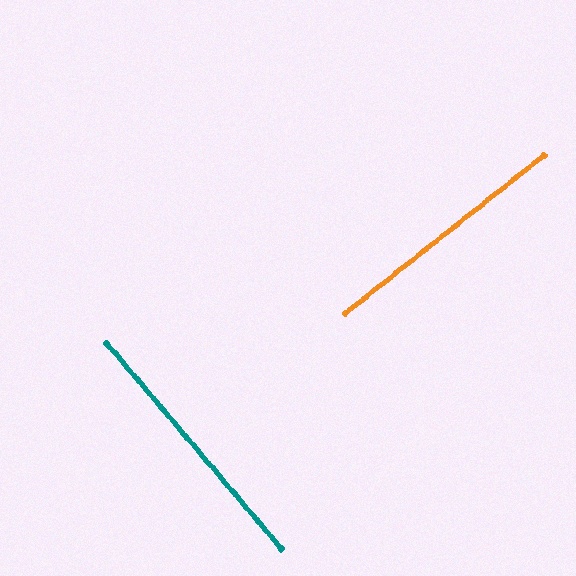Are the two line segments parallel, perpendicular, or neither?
Perpendicular — they meet at approximately 88°.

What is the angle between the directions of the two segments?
Approximately 88 degrees.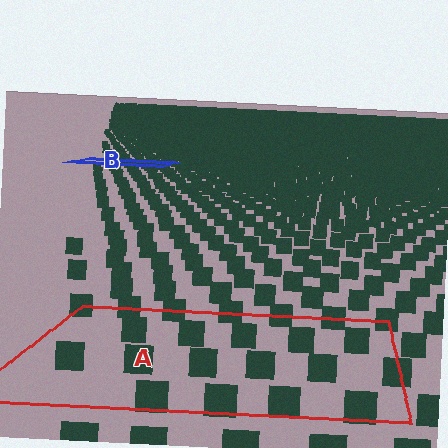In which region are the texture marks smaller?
The texture marks are smaller in region B, because it is farther away.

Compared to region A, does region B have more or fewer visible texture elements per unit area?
Region B has more texture elements per unit area — they are packed more densely because it is farther away.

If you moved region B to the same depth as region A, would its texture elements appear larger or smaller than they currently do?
They would appear larger. At a closer depth, the same texture elements are projected at a bigger on-screen size.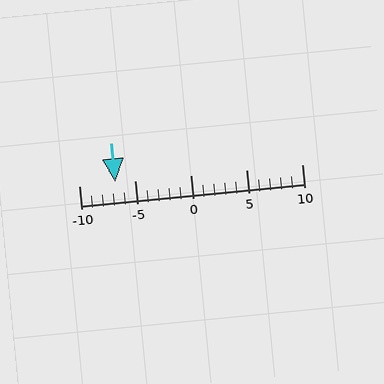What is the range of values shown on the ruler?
The ruler shows values from -10 to 10.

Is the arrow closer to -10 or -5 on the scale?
The arrow is closer to -5.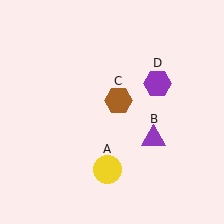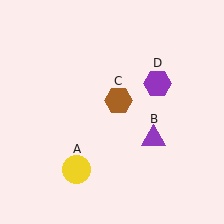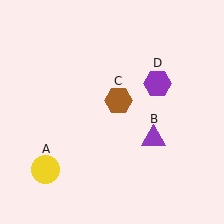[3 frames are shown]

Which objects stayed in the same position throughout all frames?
Purple triangle (object B) and brown hexagon (object C) and purple hexagon (object D) remained stationary.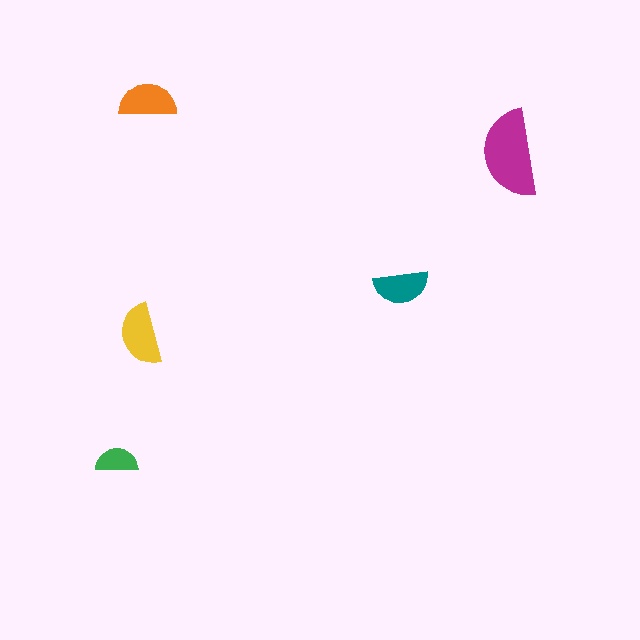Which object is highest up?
The orange semicircle is topmost.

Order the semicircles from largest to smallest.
the magenta one, the yellow one, the orange one, the teal one, the green one.